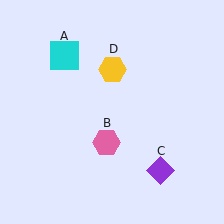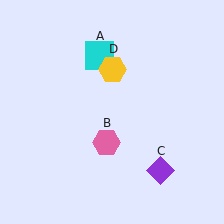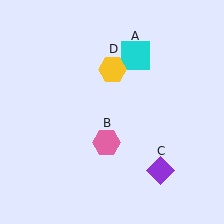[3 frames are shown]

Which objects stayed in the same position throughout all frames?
Pink hexagon (object B) and purple diamond (object C) and yellow hexagon (object D) remained stationary.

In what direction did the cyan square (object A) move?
The cyan square (object A) moved right.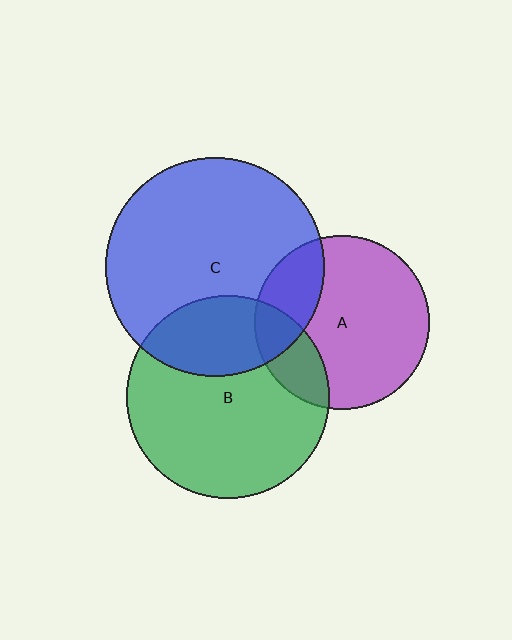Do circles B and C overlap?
Yes.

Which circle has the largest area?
Circle C (blue).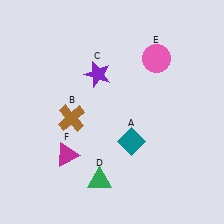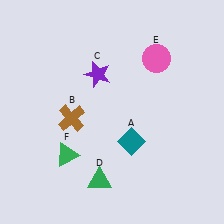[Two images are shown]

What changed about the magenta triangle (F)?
In Image 1, F is magenta. In Image 2, it changed to green.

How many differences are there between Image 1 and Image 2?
There is 1 difference between the two images.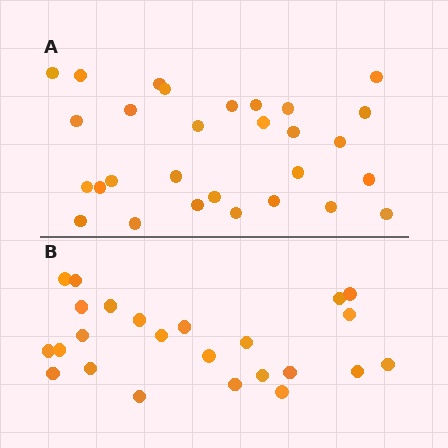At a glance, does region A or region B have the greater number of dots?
Region A (the top region) has more dots.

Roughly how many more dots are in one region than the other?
Region A has about 5 more dots than region B.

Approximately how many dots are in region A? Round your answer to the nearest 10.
About 30 dots. (The exact count is 29, which rounds to 30.)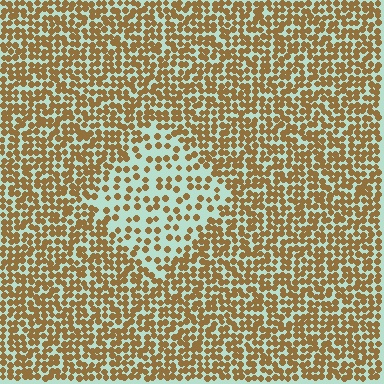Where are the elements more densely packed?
The elements are more densely packed outside the diamond boundary.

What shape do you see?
I see a diamond.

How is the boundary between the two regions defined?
The boundary is defined by a change in element density (approximately 2.2x ratio). All elements are the same color, size, and shape.